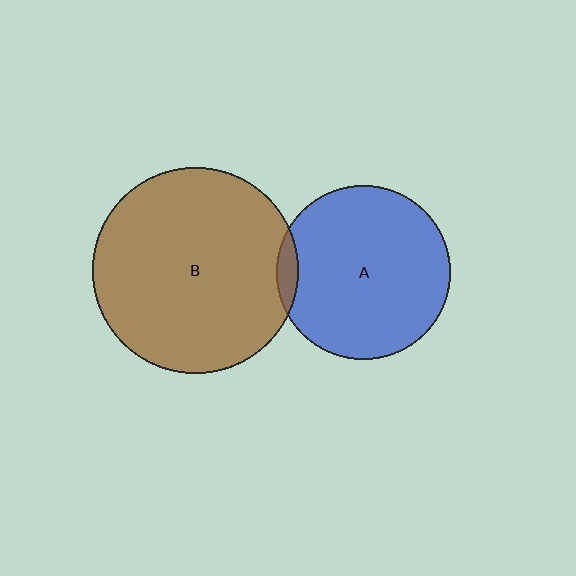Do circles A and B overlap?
Yes.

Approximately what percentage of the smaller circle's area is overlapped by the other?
Approximately 5%.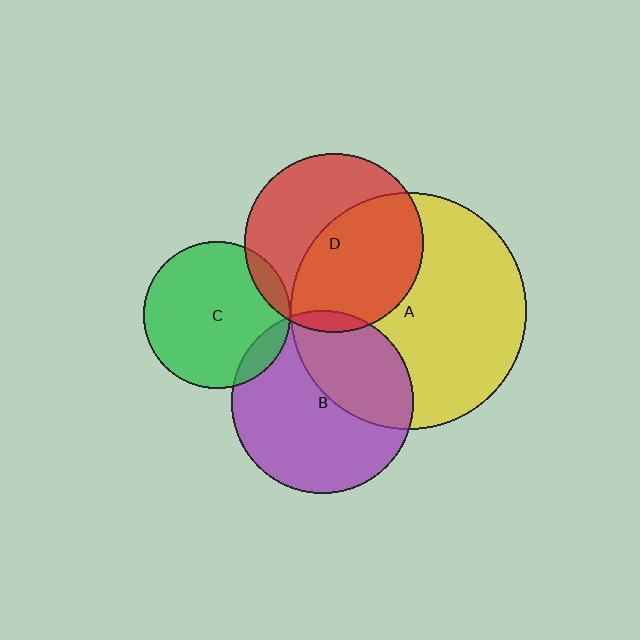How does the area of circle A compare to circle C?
Approximately 2.6 times.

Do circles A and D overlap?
Yes.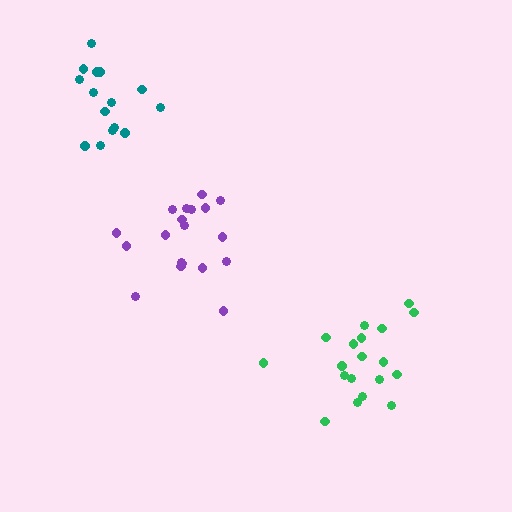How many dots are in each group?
Group 1: 19 dots, Group 2: 15 dots, Group 3: 19 dots (53 total).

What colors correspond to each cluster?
The clusters are colored: green, teal, purple.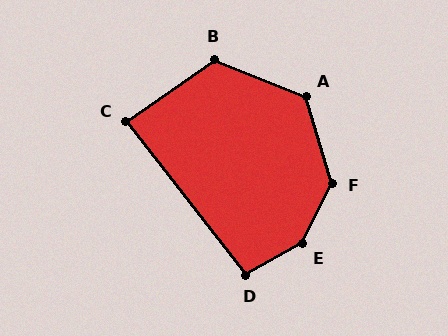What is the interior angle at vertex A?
Approximately 129 degrees (obtuse).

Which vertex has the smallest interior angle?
C, at approximately 87 degrees.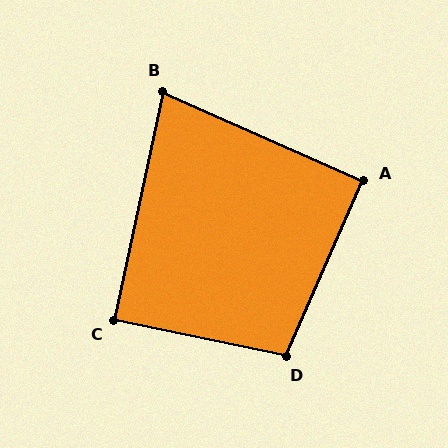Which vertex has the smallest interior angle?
B, at approximately 78 degrees.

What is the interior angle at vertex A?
Approximately 90 degrees (approximately right).